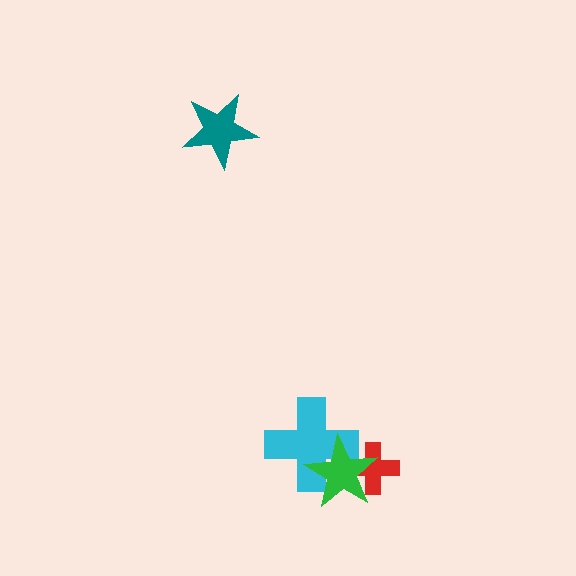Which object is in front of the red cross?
The green star is in front of the red cross.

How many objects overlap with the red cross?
1 object overlaps with the red cross.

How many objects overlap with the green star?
2 objects overlap with the green star.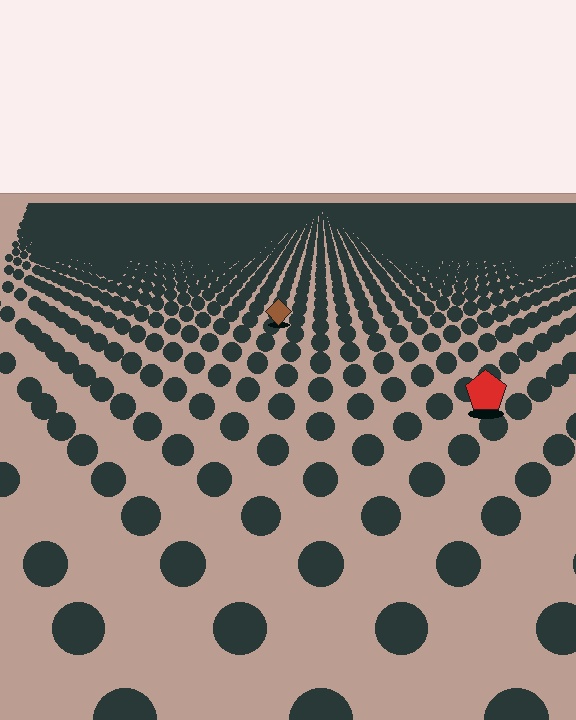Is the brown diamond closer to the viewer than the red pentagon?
No. The red pentagon is closer — you can tell from the texture gradient: the ground texture is coarser near it.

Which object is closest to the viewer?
The red pentagon is closest. The texture marks near it are larger and more spread out.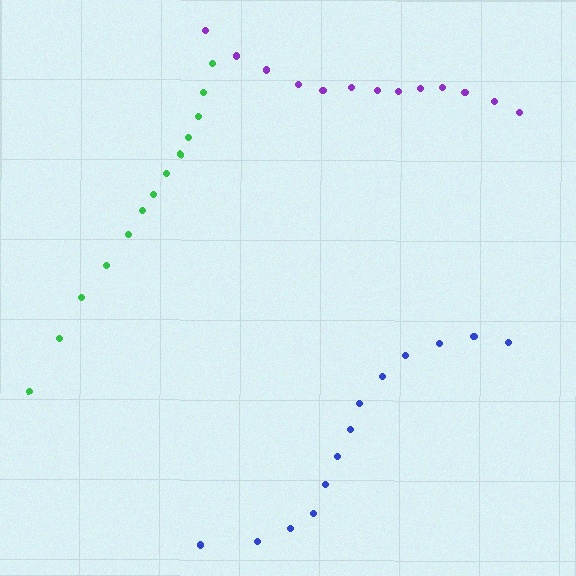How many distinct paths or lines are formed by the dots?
There are 3 distinct paths.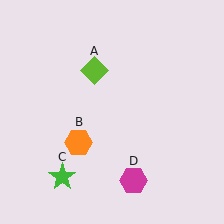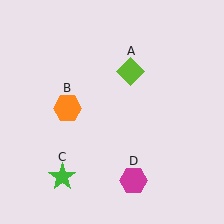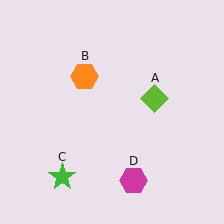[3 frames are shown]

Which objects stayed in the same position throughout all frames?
Green star (object C) and magenta hexagon (object D) remained stationary.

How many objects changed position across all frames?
2 objects changed position: lime diamond (object A), orange hexagon (object B).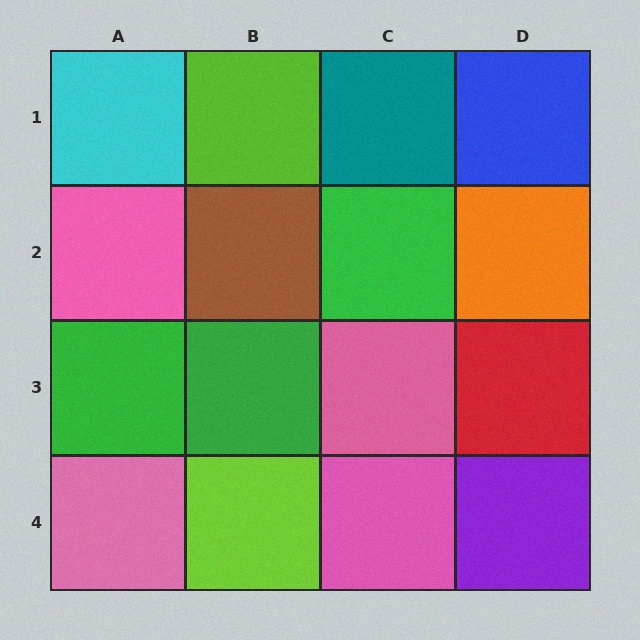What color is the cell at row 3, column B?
Green.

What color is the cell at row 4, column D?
Purple.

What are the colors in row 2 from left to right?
Pink, brown, green, orange.